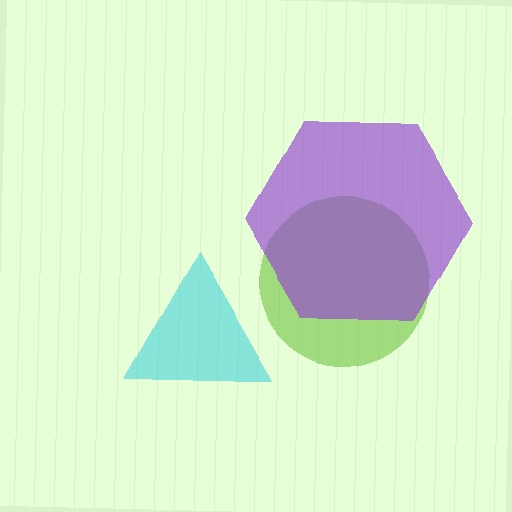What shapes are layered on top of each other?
The layered shapes are: a cyan triangle, a lime circle, a purple hexagon.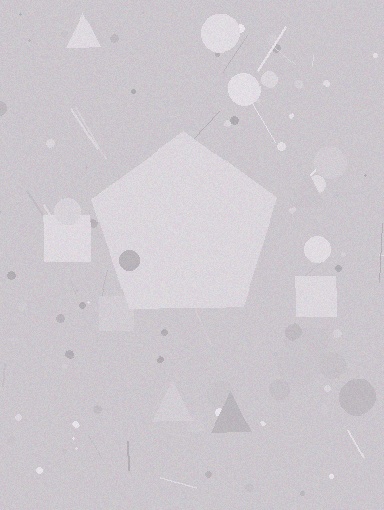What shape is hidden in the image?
A pentagon is hidden in the image.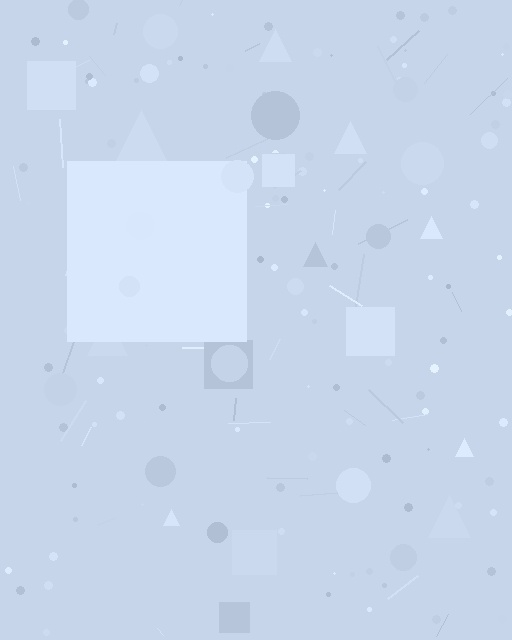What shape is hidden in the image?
A square is hidden in the image.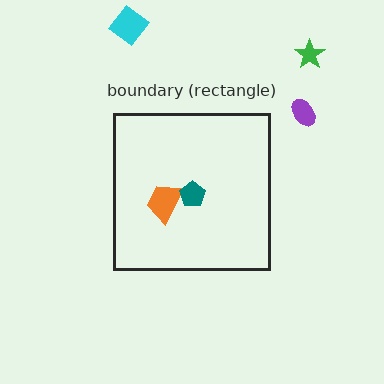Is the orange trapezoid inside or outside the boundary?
Inside.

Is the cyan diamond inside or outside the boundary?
Outside.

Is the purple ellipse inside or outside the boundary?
Outside.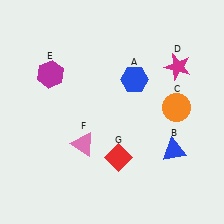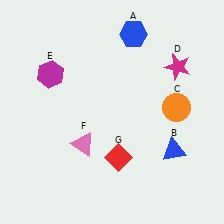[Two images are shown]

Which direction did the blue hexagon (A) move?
The blue hexagon (A) moved up.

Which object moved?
The blue hexagon (A) moved up.